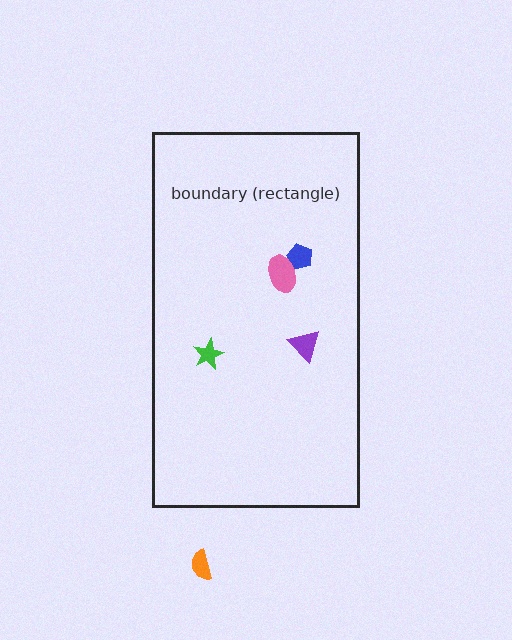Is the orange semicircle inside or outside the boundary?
Outside.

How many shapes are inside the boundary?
4 inside, 1 outside.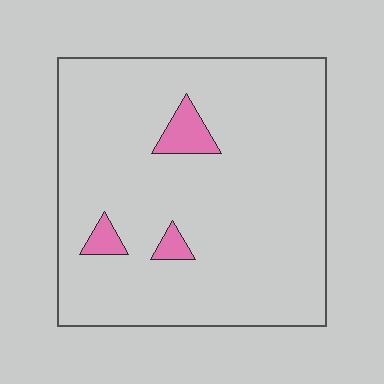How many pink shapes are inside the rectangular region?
3.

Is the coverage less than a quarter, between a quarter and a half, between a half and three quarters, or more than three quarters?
Less than a quarter.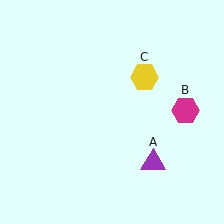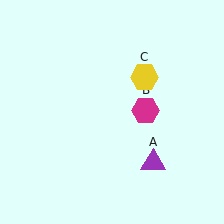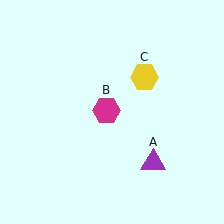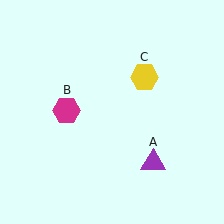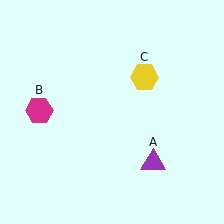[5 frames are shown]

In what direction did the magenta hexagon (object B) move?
The magenta hexagon (object B) moved left.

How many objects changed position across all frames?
1 object changed position: magenta hexagon (object B).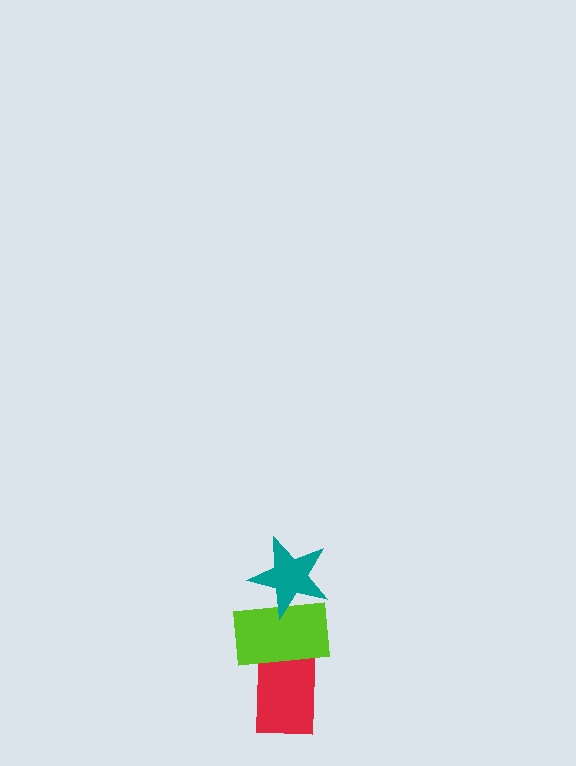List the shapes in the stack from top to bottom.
From top to bottom: the teal star, the lime rectangle, the red rectangle.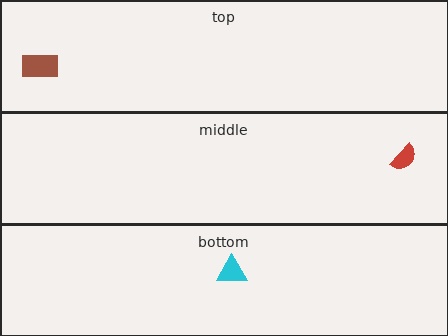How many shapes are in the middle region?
1.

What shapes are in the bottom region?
The cyan triangle.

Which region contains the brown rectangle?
The top region.